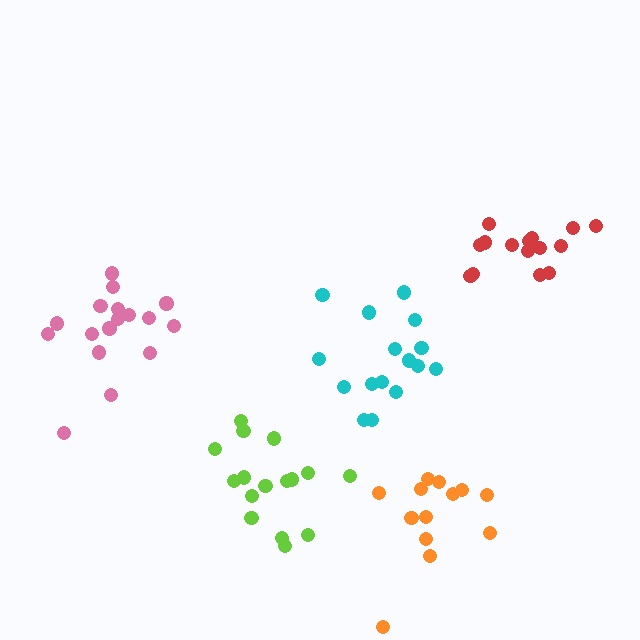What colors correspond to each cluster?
The clusters are colored: lime, red, pink, cyan, orange.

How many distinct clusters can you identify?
There are 5 distinct clusters.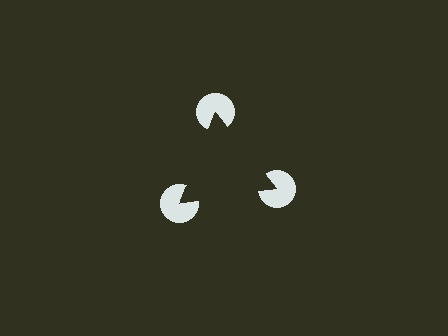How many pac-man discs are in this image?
There are 3 — one at each vertex of the illusory triangle.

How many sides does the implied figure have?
3 sides.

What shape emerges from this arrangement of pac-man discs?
An illusory triangle — its edges are inferred from the aligned wedge cuts in the pac-man discs, not physically drawn.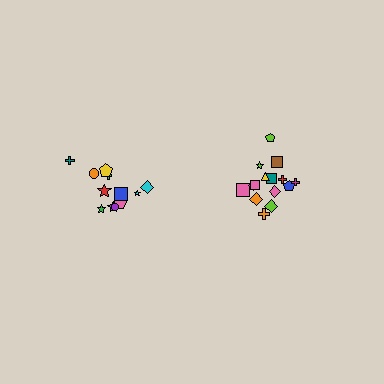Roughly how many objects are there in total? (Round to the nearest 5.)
Roughly 25 objects in total.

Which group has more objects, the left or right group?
The right group.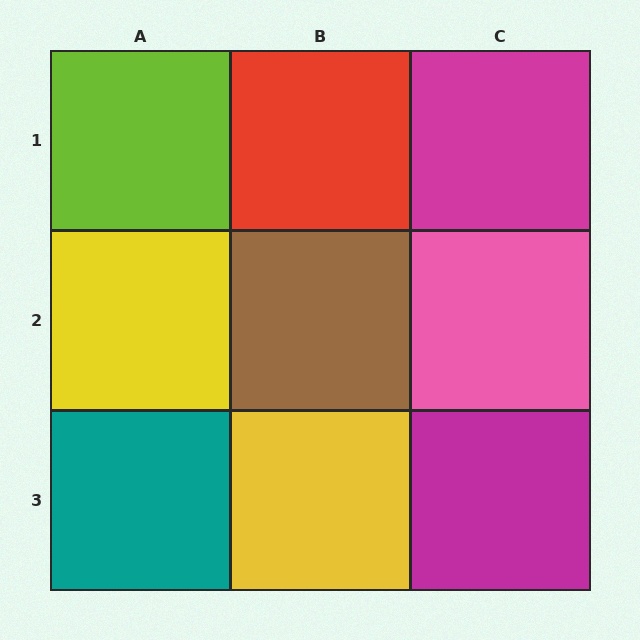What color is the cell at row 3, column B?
Yellow.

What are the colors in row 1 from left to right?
Lime, red, magenta.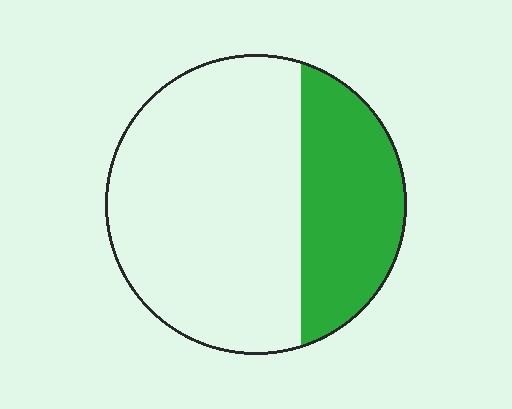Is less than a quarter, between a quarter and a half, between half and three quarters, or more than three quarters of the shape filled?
Between a quarter and a half.